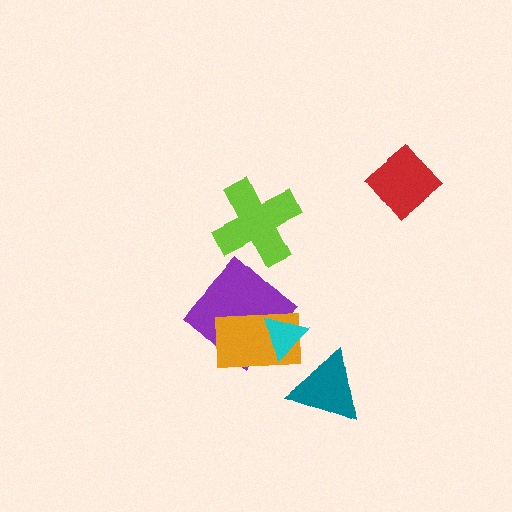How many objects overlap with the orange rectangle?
2 objects overlap with the orange rectangle.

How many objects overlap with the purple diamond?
2 objects overlap with the purple diamond.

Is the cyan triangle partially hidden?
No, no other shape covers it.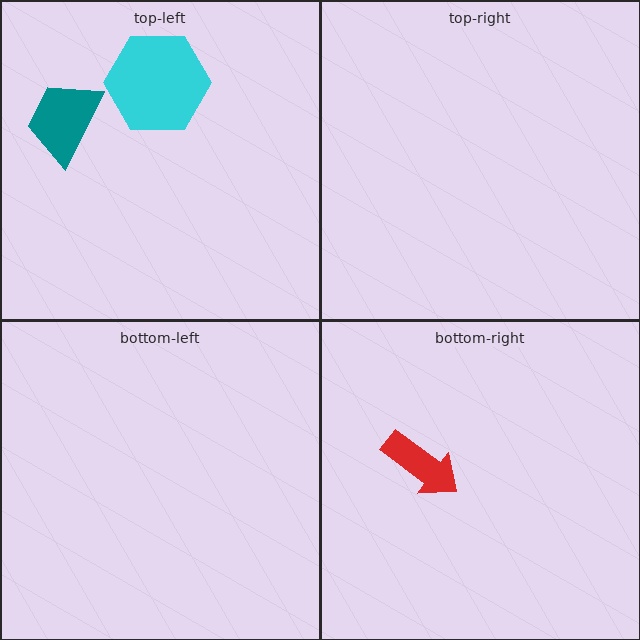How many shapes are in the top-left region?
2.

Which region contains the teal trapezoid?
The top-left region.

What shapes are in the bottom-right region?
The red arrow.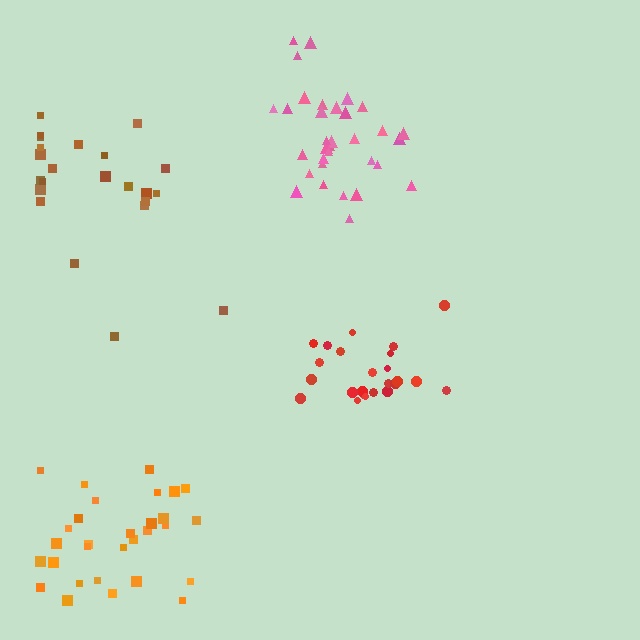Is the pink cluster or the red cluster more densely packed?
Red.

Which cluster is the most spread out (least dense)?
Brown.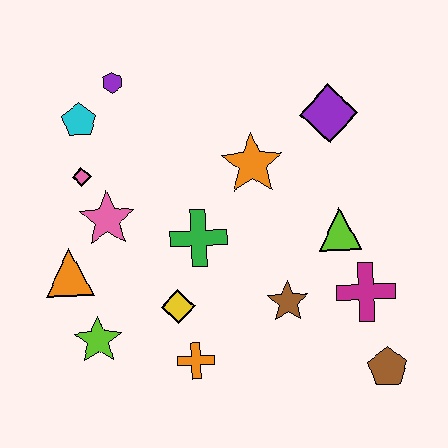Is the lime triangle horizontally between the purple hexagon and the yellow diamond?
No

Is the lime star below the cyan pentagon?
Yes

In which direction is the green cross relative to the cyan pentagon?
The green cross is below the cyan pentagon.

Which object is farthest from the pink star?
The brown pentagon is farthest from the pink star.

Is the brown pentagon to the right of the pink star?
Yes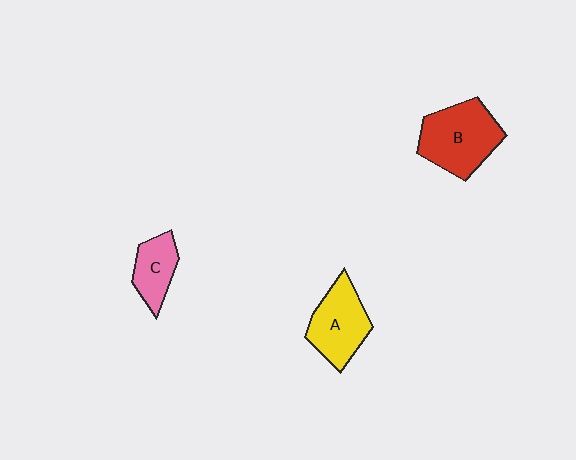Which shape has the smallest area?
Shape C (pink).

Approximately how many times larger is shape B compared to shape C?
Approximately 1.8 times.